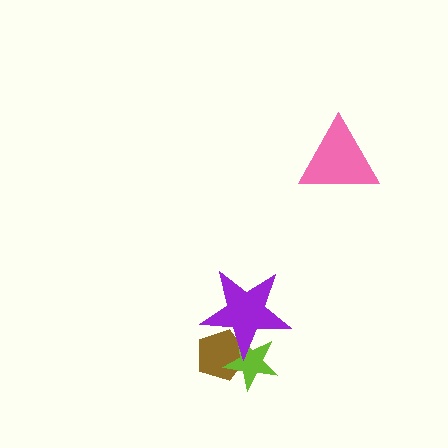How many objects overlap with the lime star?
2 objects overlap with the lime star.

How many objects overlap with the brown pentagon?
2 objects overlap with the brown pentagon.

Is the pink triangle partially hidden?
No, no other shape covers it.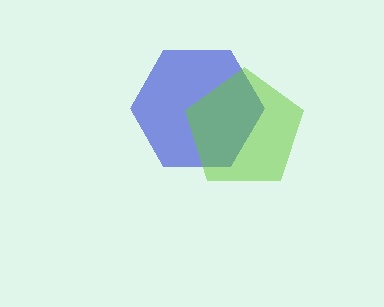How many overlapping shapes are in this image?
There are 2 overlapping shapes in the image.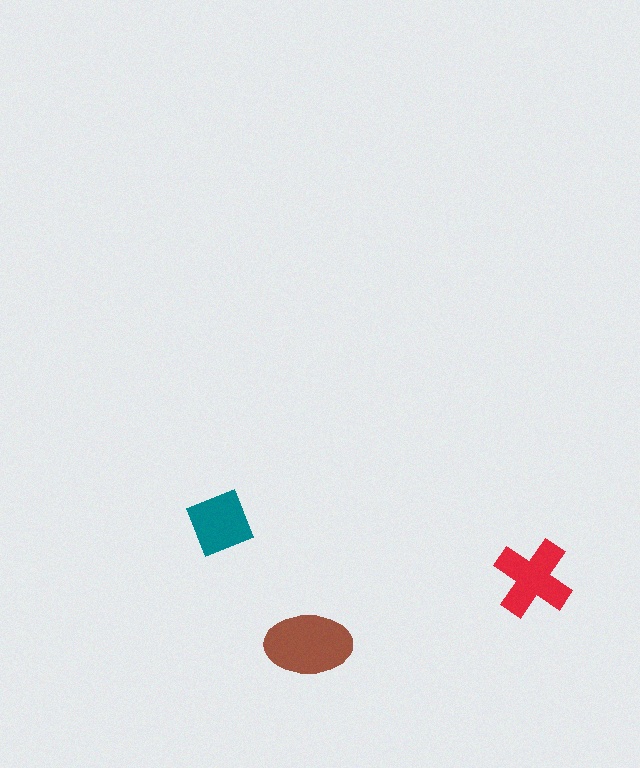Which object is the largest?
The brown ellipse.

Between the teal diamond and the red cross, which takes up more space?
The red cross.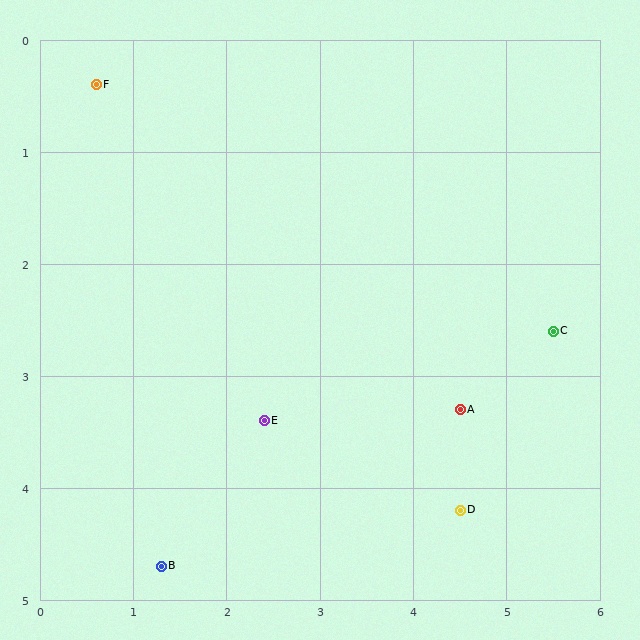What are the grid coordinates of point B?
Point B is at approximately (1.3, 4.7).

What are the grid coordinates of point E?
Point E is at approximately (2.4, 3.4).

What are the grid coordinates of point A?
Point A is at approximately (4.5, 3.3).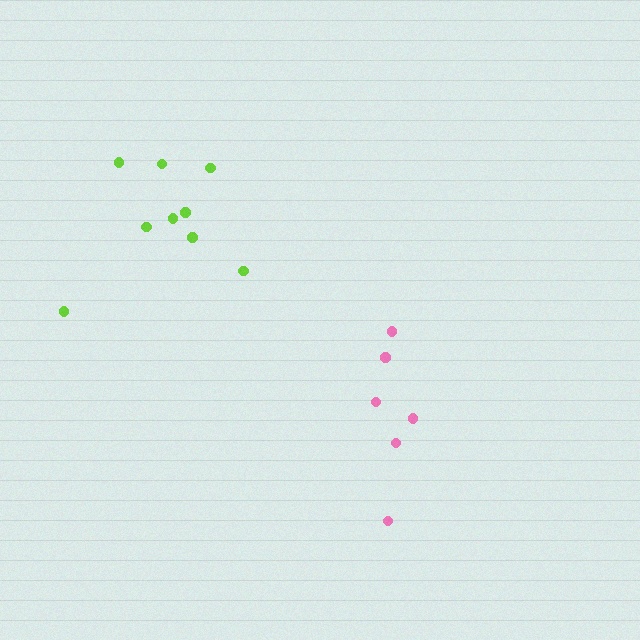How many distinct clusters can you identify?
There are 2 distinct clusters.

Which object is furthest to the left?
The lime cluster is leftmost.